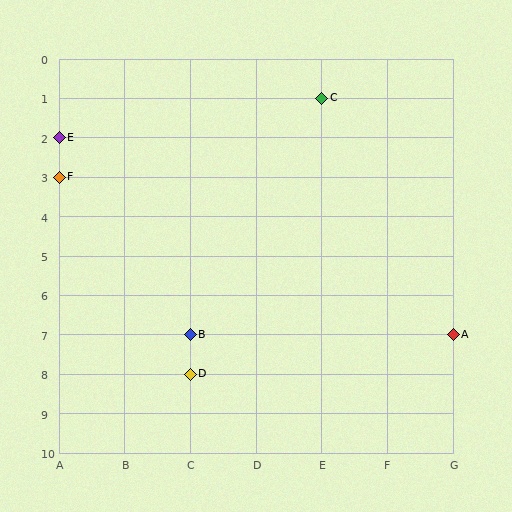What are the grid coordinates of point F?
Point F is at grid coordinates (A, 3).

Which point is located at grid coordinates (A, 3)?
Point F is at (A, 3).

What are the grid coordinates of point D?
Point D is at grid coordinates (C, 8).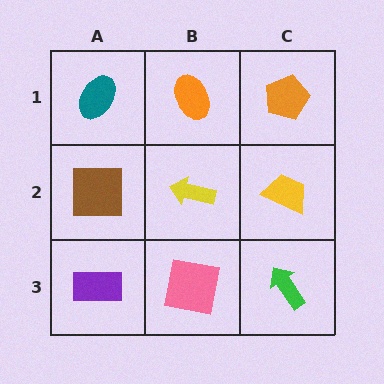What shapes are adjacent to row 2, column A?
A teal ellipse (row 1, column A), a purple rectangle (row 3, column A), a yellow arrow (row 2, column B).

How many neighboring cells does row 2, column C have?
3.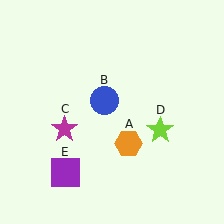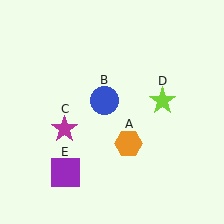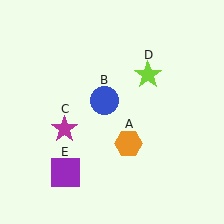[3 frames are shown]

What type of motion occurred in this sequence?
The lime star (object D) rotated counterclockwise around the center of the scene.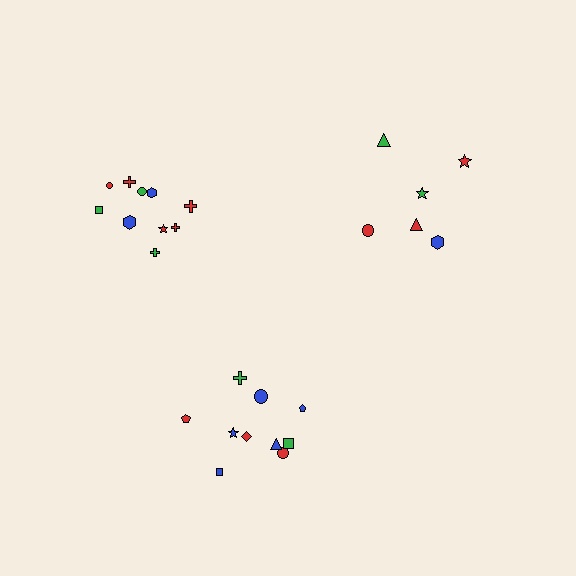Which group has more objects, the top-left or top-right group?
The top-left group.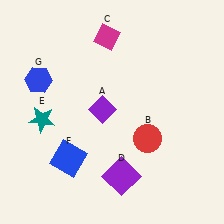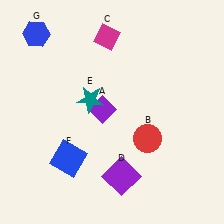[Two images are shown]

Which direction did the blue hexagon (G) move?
The blue hexagon (G) moved up.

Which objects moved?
The objects that moved are: the teal star (E), the blue hexagon (G).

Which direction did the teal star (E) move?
The teal star (E) moved right.